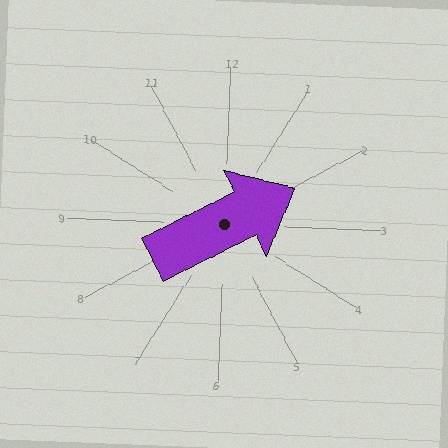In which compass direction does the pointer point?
Northeast.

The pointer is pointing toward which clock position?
Roughly 2 o'clock.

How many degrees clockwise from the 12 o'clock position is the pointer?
Approximately 61 degrees.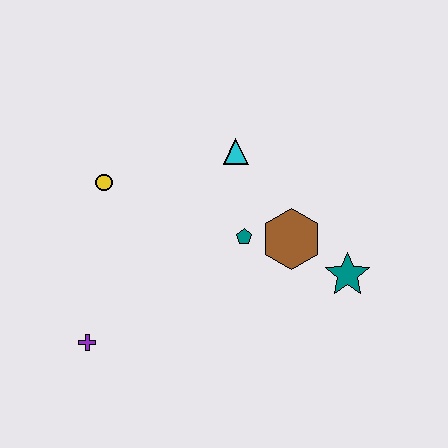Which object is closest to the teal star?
The brown hexagon is closest to the teal star.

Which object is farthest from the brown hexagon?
The purple cross is farthest from the brown hexagon.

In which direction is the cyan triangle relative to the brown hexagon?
The cyan triangle is above the brown hexagon.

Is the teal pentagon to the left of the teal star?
Yes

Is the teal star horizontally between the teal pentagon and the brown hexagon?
No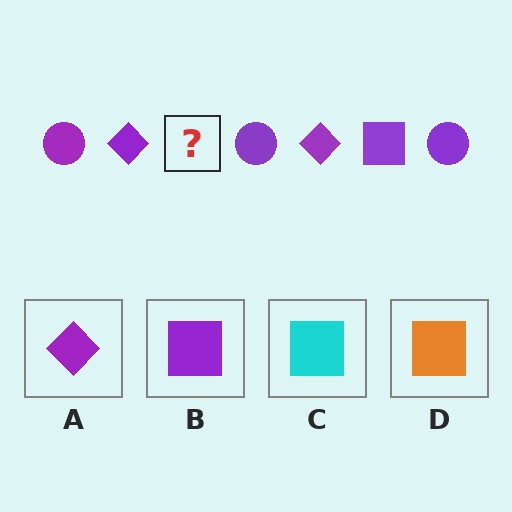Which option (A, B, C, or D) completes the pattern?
B.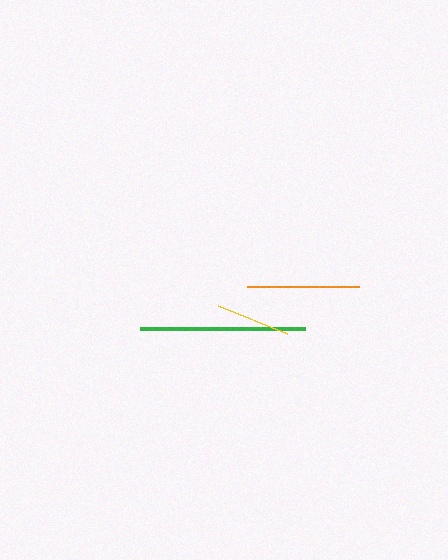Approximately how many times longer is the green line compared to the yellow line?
The green line is approximately 2.2 times the length of the yellow line.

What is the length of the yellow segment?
The yellow segment is approximately 74 pixels long.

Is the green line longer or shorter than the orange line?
The green line is longer than the orange line.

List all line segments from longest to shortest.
From longest to shortest: green, orange, yellow.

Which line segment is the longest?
The green line is the longest at approximately 165 pixels.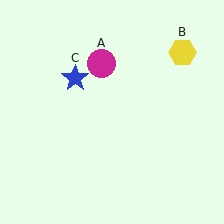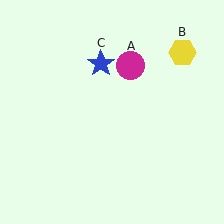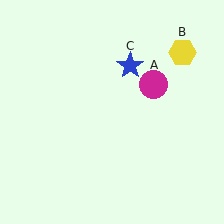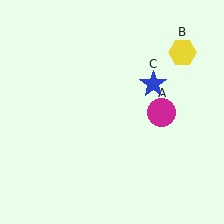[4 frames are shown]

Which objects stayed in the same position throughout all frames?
Yellow hexagon (object B) remained stationary.